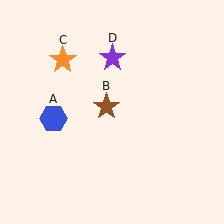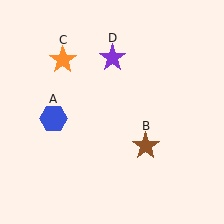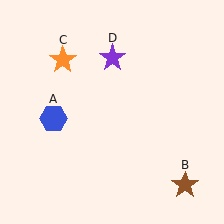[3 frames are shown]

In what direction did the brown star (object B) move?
The brown star (object B) moved down and to the right.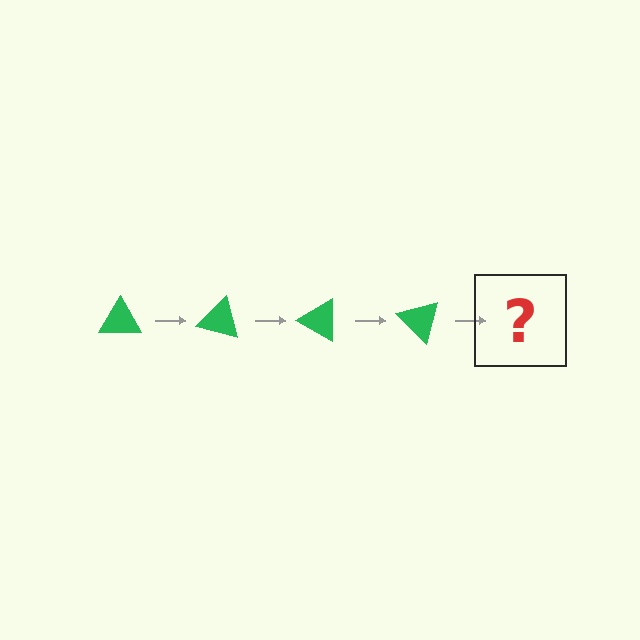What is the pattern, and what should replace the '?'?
The pattern is that the triangle rotates 15 degrees each step. The '?' should be a green triangle rotated 60 degrees.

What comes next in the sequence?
The next element should be a green triangle rotated 60 degrees.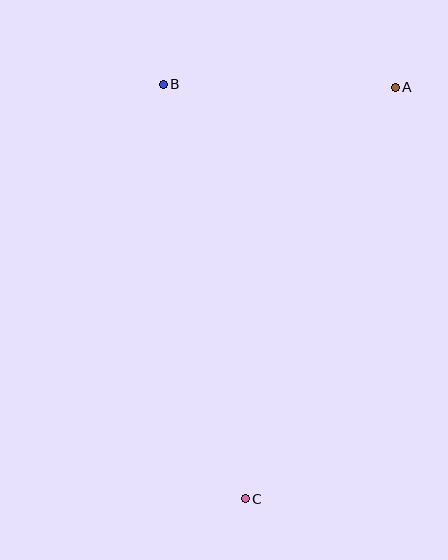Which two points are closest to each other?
Points A and B are closest to each other.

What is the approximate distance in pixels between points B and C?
The distance between B and C is approximately 423 pixels.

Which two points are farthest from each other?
Points A and C are farthest from each other.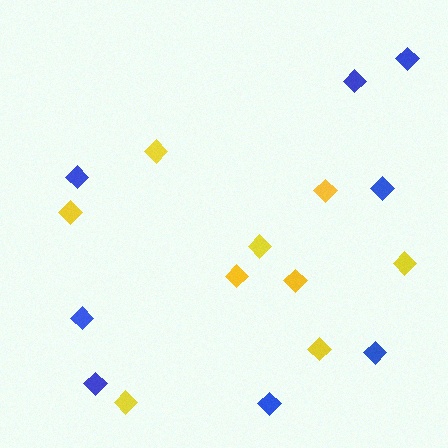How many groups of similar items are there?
There are 2 groups: one group of blue diamonds (8) and one group of yellow diamonds (9).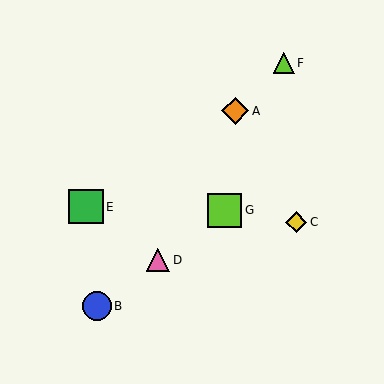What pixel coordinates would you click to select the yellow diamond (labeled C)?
Click at (296, 222) to select the yellow diamond C.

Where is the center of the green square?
The center of the green square is at (86, 207).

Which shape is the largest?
The green square (labeled E) is the largest.